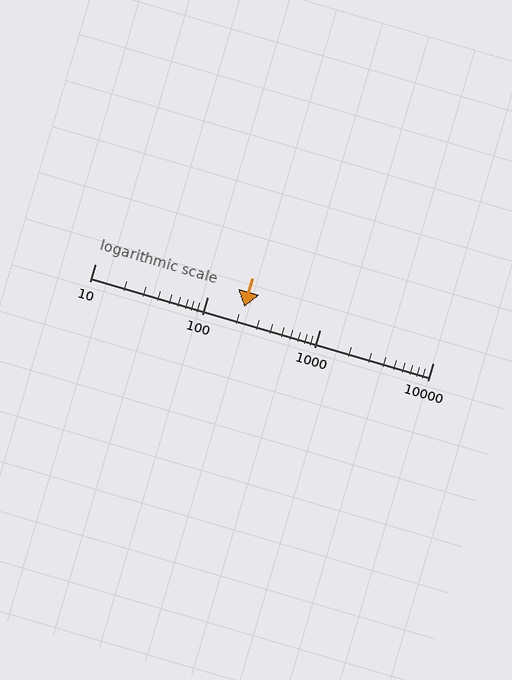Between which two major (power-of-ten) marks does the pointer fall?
The pointer is between 100 and 1000.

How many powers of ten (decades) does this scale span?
The scale spans 3 decades, from 10 to 10000.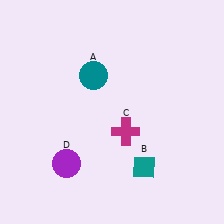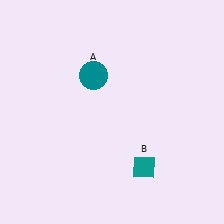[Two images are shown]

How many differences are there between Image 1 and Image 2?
There are 2 differences between the two images.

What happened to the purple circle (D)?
The purple circle (D) was removed in Image 2. It was in the bottom-left area of Image 1.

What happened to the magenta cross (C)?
The magenta cross (C) was removed in Image 2. It was in the bottom-right area of Image 1.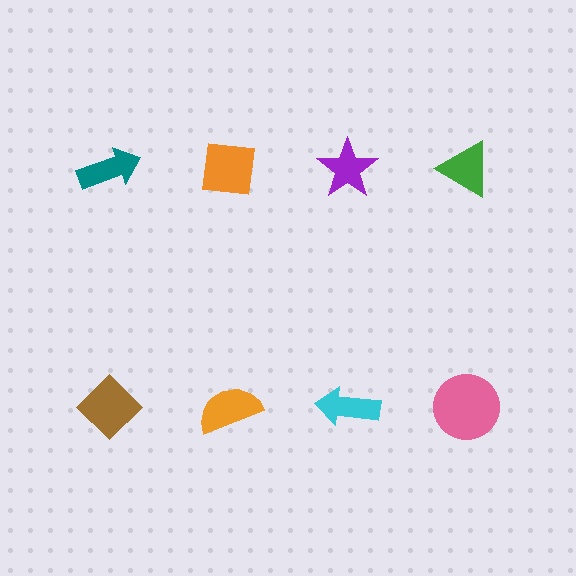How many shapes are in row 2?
4 shapes.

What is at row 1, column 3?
A purple star.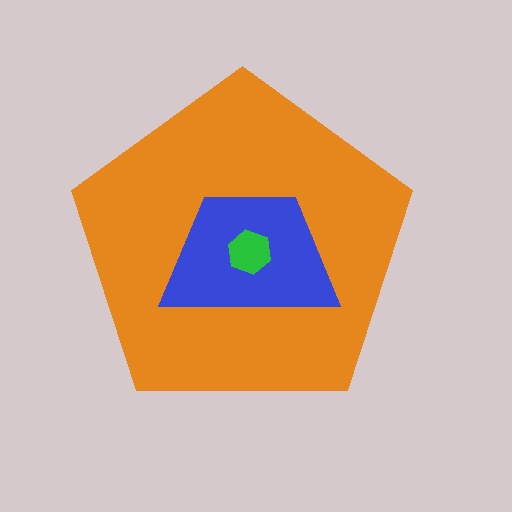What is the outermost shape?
The orange pentagon.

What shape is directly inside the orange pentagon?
The blue trapezoid.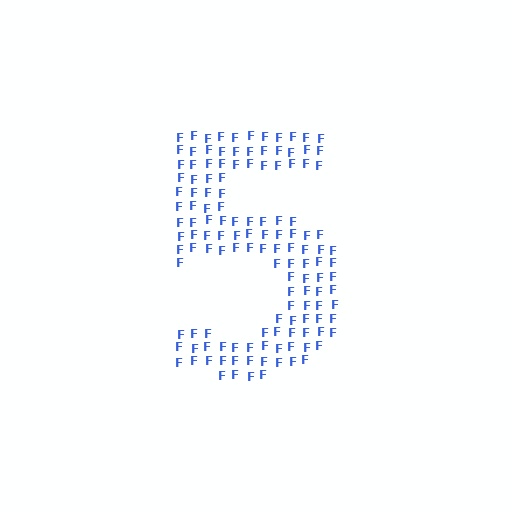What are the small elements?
The small elements are letter F's.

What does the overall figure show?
The overall figure shows the digit 5.